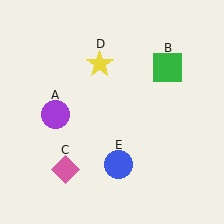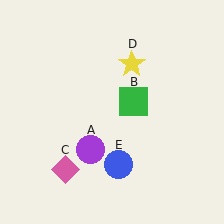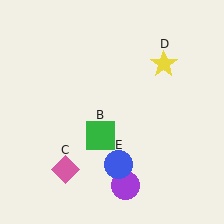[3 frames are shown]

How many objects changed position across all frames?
3 objects changed position: purple circle (object A), green square (object B), yellow star (object D).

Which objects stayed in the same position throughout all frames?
Pink diamond (object C) and blue circle (object E) remained stationary.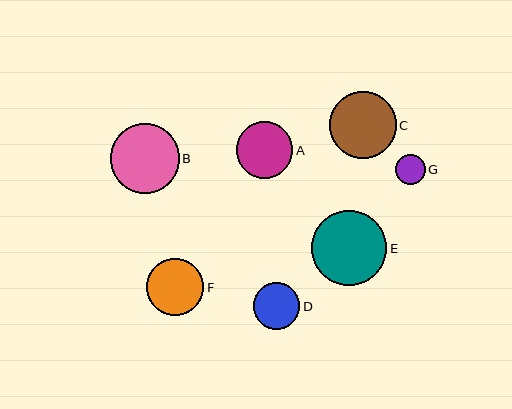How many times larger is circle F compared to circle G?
Circle F is approximately 1.9 times the size of circle G.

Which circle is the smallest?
Circle G is the smallest with a size of approximately 30 pixels.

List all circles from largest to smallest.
From largest to smallest: E, B, C, F, A, D, G.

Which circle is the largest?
Circle E is the largest with a size of approximately 75 pixels.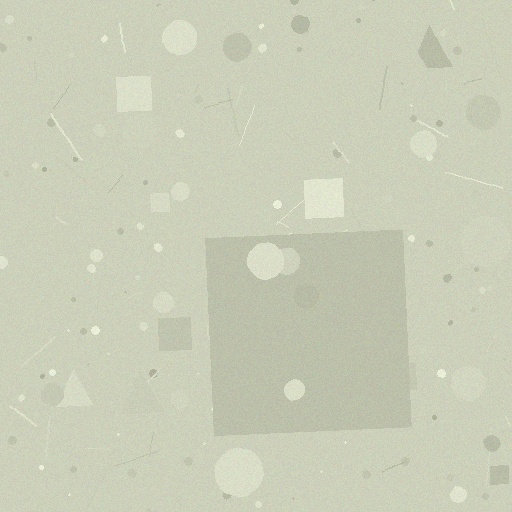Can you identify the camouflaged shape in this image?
The camouflaged shape is a square.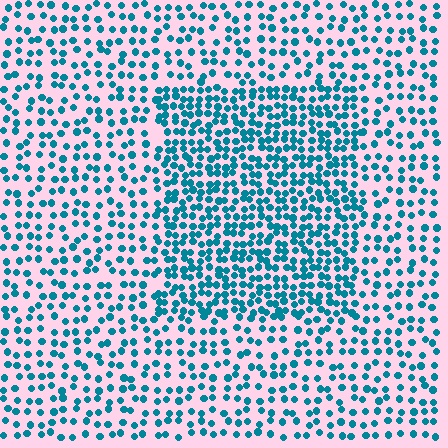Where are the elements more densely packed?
The elements are more densely packed inside the rectangle boundary.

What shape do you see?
I see a rectangle.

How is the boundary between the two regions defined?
The boundary is defined by a change in element density (approximately 1.8x ratio). All elements are the same color, size, and shape.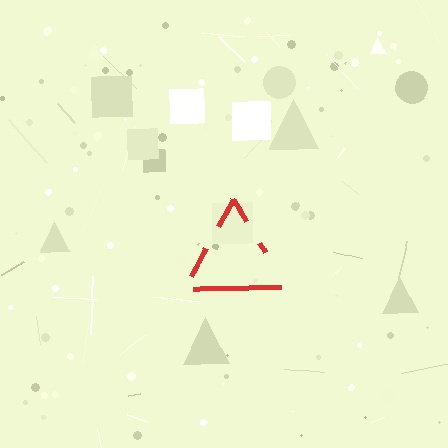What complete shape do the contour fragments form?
The contour fragments form a triangle.